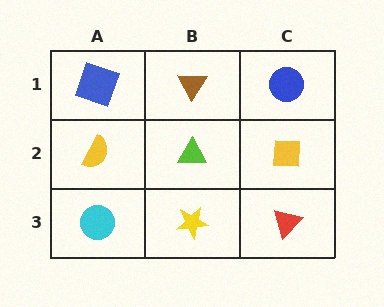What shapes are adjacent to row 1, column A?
A yellow semicircle (row 2, column A), a brown triangle (row 1, column B).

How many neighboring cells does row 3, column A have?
2.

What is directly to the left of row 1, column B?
A blue square.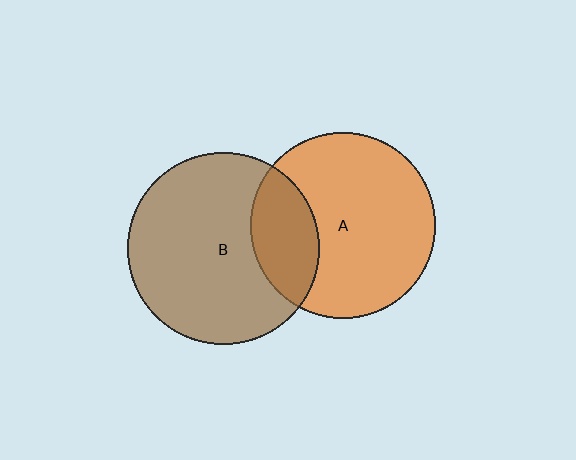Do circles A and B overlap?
Yes.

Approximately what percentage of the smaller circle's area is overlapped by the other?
Approximately 25%.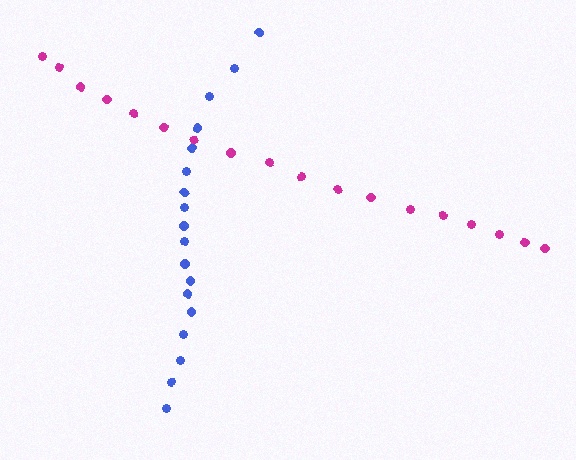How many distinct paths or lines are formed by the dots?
There are 2 distinct paths.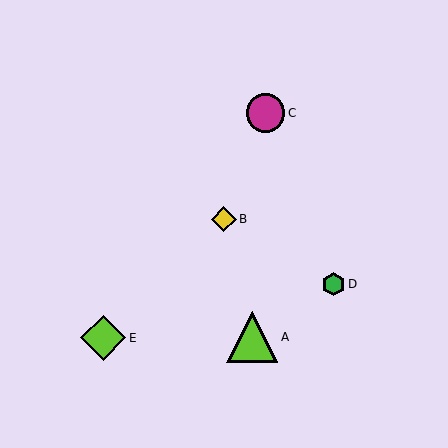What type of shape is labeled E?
Shape E is a lime diamond.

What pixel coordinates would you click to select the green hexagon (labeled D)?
Click at (334, 284) to select the green hexagon D.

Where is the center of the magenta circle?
The center of the magenta circle is at (266, 113).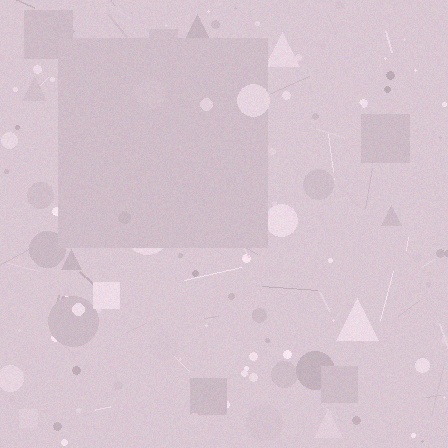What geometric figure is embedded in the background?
A square is embedded in the background.